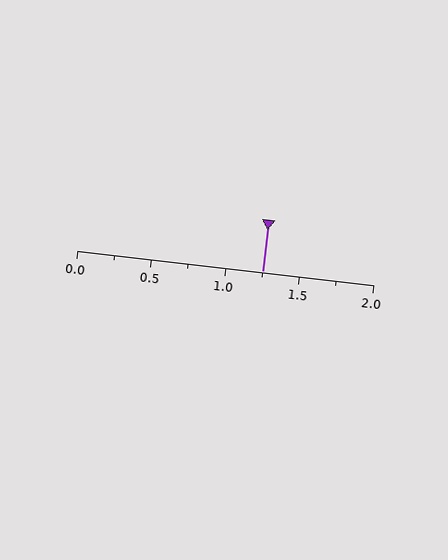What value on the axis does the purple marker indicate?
The marker indicates approximately 1.25.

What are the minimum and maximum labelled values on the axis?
The axis runs from 0.0 to 2.0.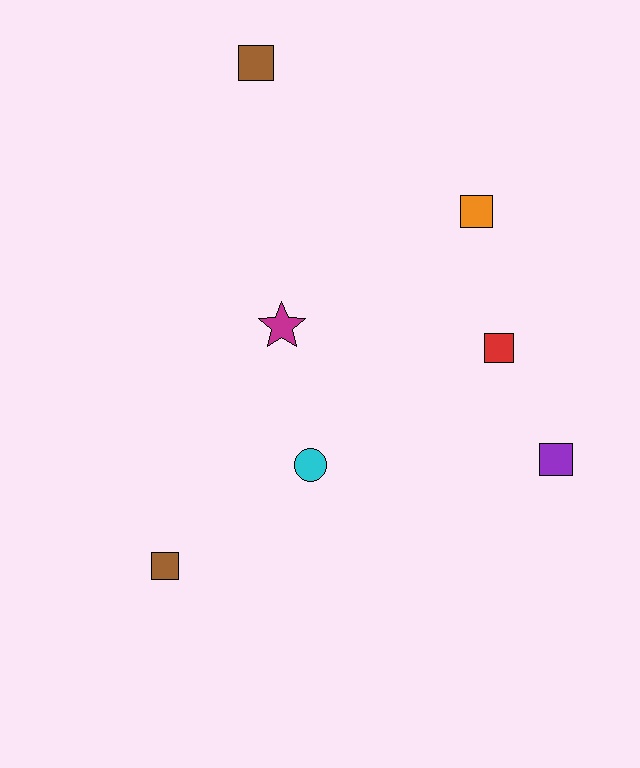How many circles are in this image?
There is 1 circle.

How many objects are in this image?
There are 7 objects.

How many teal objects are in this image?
There are no teal objects.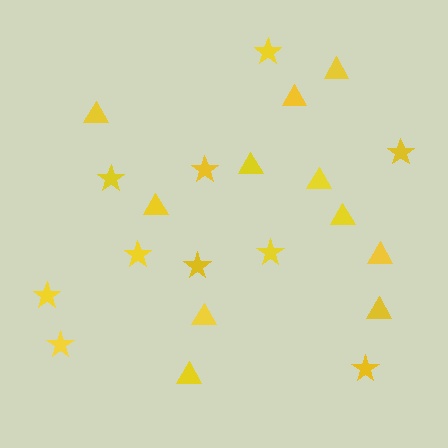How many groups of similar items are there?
There are 2 groups: one group of stars (10) and one group of triangles (11).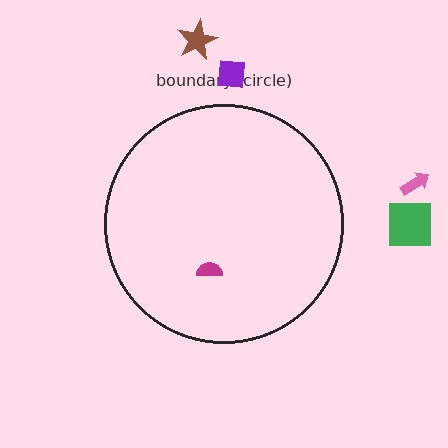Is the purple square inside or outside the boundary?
Outside.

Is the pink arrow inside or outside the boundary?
Outside.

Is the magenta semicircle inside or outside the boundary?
Inside.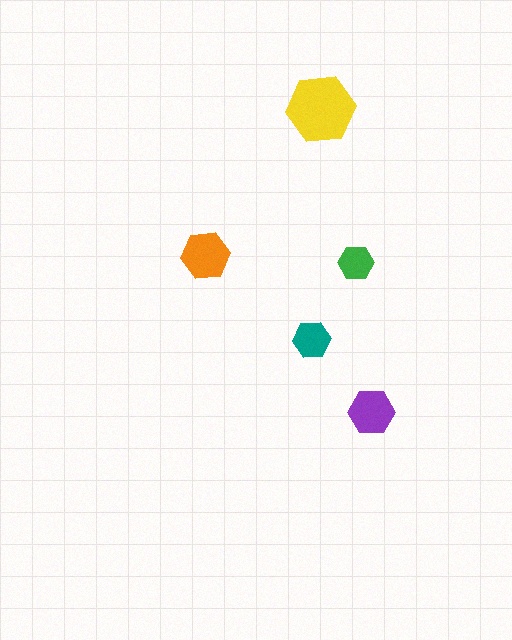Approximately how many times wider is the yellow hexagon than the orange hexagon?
About 1.5 times wider.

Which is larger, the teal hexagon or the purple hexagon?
The purple one.